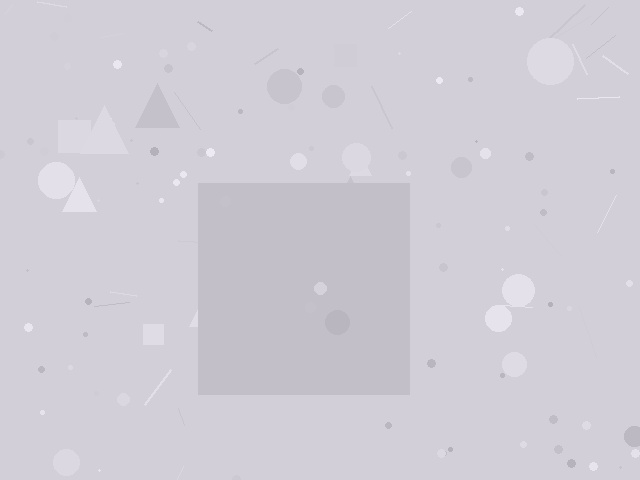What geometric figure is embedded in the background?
A square is embedded in the background.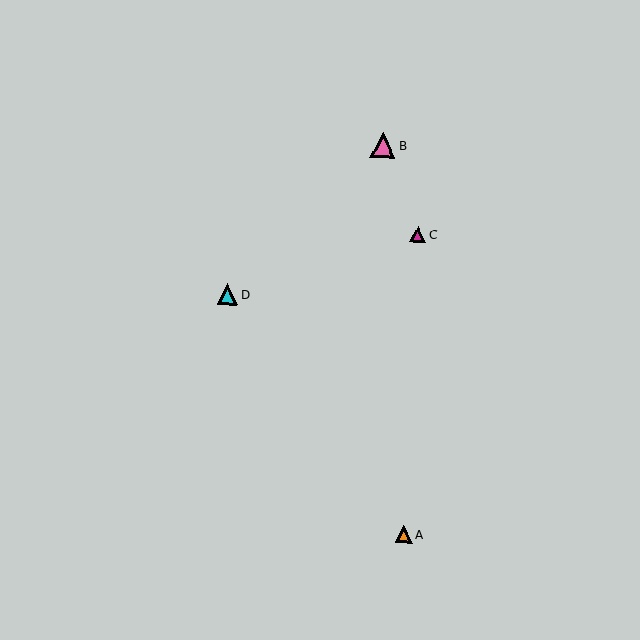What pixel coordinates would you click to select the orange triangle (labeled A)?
Click at (404, 534) to select the orange triangle A.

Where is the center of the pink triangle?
The center of the pink triangle is at (383, 145).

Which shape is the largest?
The pink triangle (labeled B) is the largest.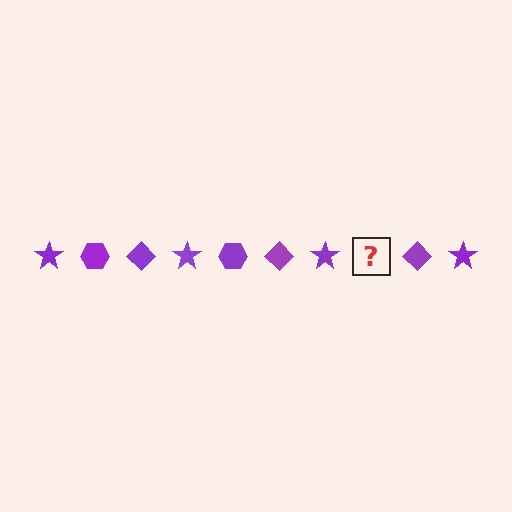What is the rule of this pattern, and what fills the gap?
The rule is that the pattern cycles through star, hexagon, diamond shapes in purple. The gap should be filled with a purple hexagon.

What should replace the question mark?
The question mark should be replaced with a purple hexagon.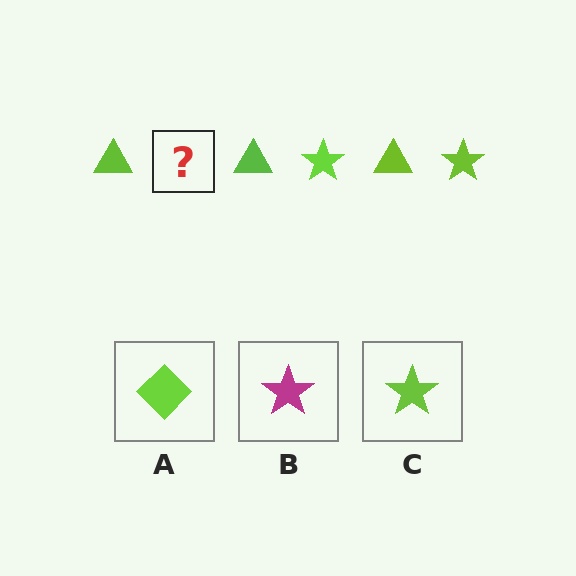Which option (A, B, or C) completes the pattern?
C.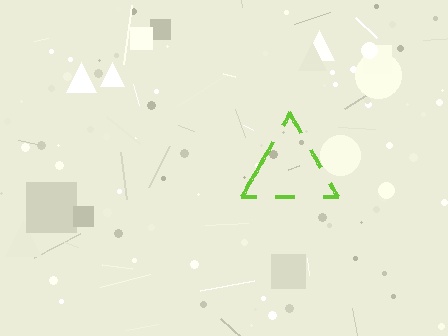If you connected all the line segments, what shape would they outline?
They would outline a triangle.